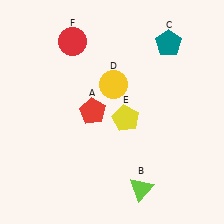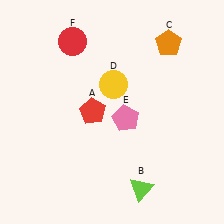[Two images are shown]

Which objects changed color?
C changed from teal to orange. E changed from yellow to pink.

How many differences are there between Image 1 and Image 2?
There are 2 differences between the two images.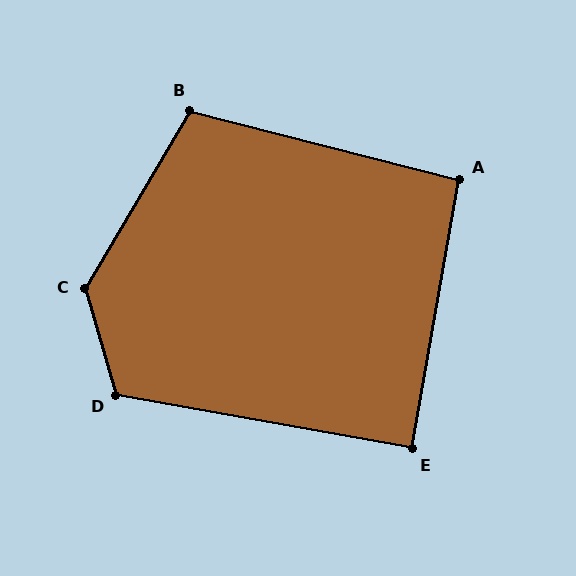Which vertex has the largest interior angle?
C, at approximately 133 degrees.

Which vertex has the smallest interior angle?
E, at approximately 90 degrees.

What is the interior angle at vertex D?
Approximately 116 degrees (obtuse).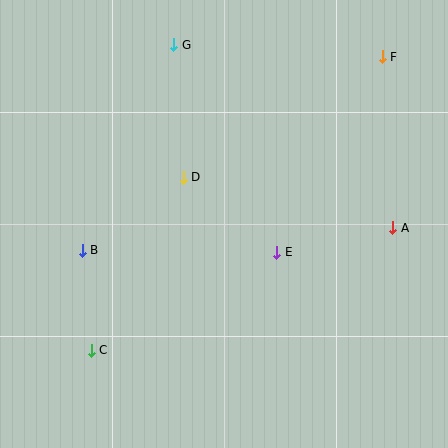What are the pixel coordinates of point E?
Point E is at (277, 252).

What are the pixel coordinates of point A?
Point A is at (393, 228).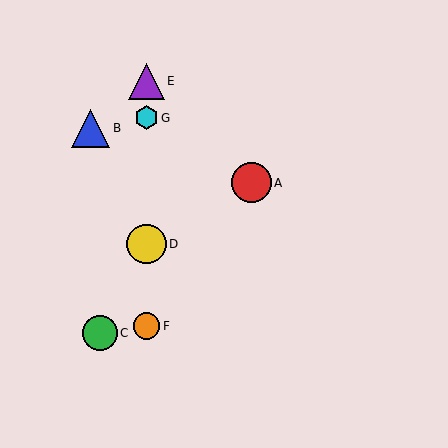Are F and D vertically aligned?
Yes, both are at x≈146.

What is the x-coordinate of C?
Object C is at x≈100.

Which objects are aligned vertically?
Objects D, E, F, G are aligned vertically.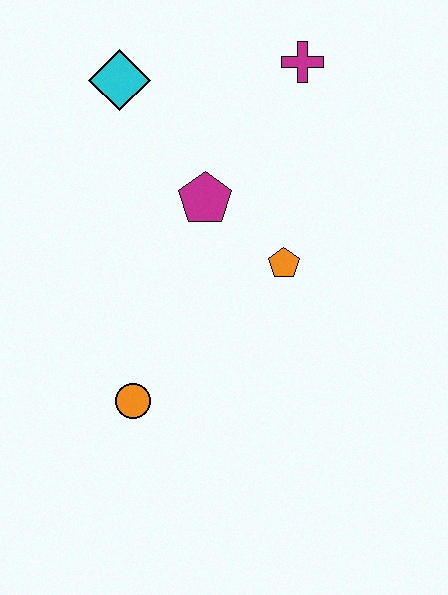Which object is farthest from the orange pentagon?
The cyan diamond is farthest from the orange pentagon.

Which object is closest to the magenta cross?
The magenta pentagon is closest to the magenta cross.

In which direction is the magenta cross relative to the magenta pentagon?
The magenta cross is above the magenta pentagon.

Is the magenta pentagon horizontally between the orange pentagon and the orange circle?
Yes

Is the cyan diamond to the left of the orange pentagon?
Yes